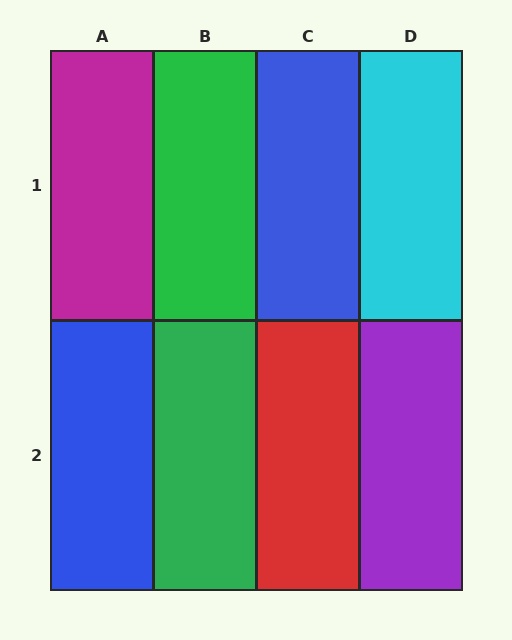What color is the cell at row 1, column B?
Green.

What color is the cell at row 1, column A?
Magenta.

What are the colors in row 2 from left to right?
Blue, green, red, purple.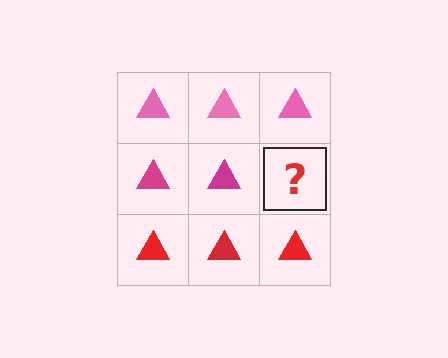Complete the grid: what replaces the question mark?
The question mark should be replaced with a magenta triangle.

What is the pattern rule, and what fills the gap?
The rule is that each row has a consistent color. The gap should be filled with a magenta triangle.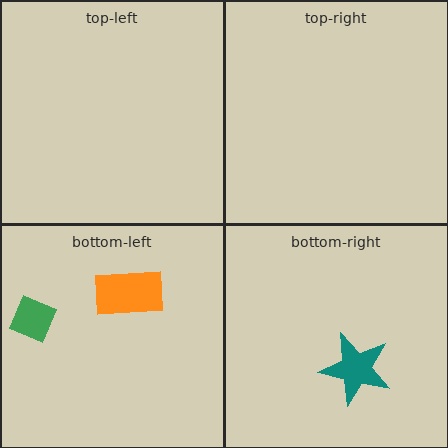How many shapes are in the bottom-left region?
2.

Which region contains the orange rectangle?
The bottom-left region.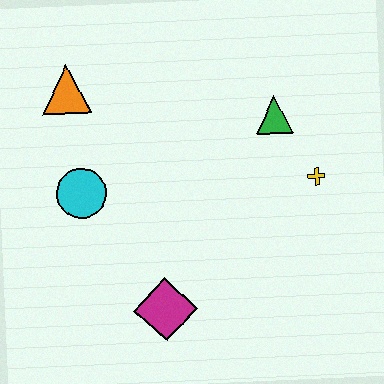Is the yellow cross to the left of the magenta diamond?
No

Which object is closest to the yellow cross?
The green triangle is closest to the yellow cross.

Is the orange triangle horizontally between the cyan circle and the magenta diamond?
No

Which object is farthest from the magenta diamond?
The orange triangle is farthest from the magenta diamond.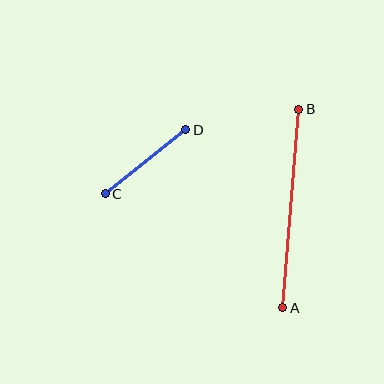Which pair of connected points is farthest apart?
Points A and B are farthest apart.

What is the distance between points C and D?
The distance is approximately 103 pixels.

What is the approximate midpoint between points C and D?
The midpoint is at approximately (146, 162) pixels.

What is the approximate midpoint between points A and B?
The midpoint is at approximately (291, 208) pixels.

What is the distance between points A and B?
The distance is approximately 199 pixels.